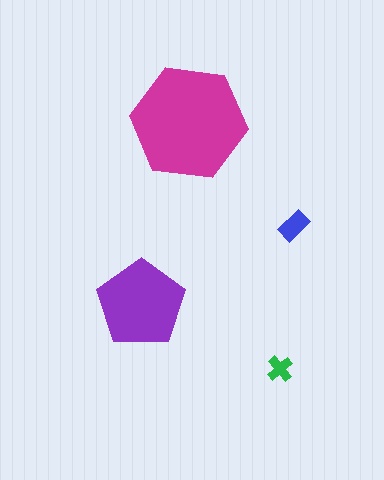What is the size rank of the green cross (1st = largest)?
4th.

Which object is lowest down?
The green cross is bottommost.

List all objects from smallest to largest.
The green cross, the blue rectangle, the purple pentagon, the magenta hexagon.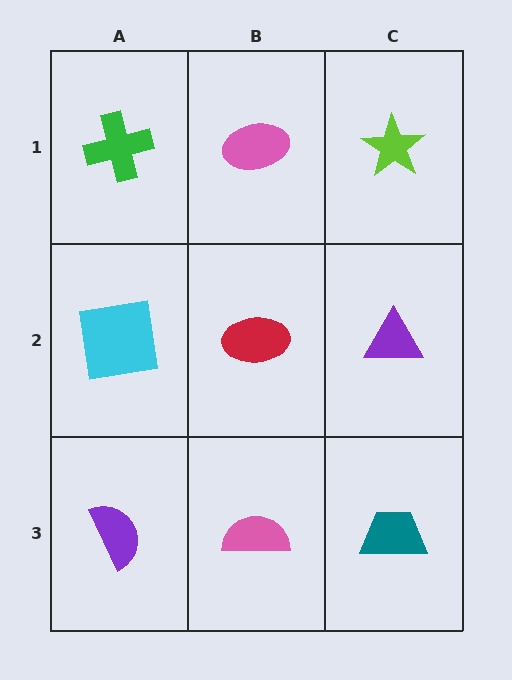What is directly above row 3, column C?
A purple triangle.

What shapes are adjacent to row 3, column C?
A purple triangle (row 2, column C), a pink semicircle (row 3, column B).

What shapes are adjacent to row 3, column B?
A red ellipse (row 2, column B), a purple semicircle (row 3, column A), a teal trapezoid (row 3, column C).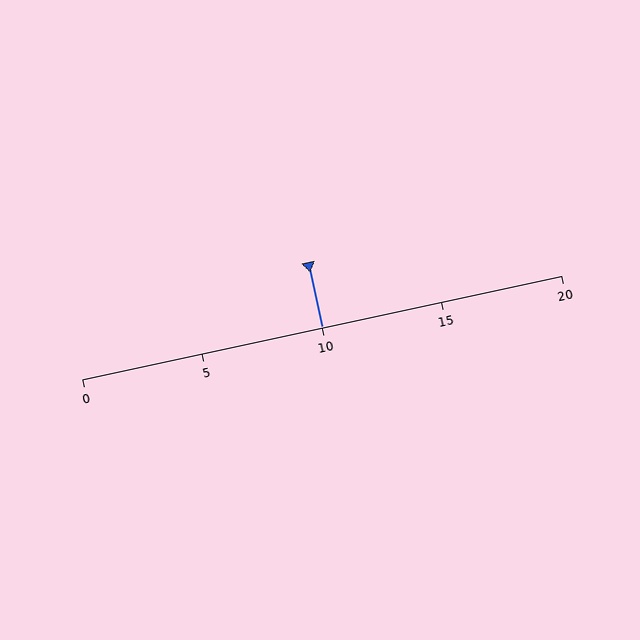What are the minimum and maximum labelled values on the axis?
The axis runs from 0 to 20.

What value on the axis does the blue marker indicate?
The marker indicates approximately 10.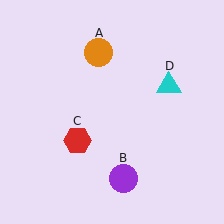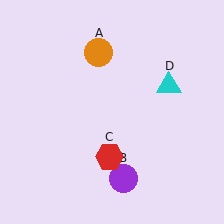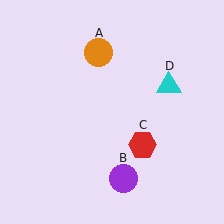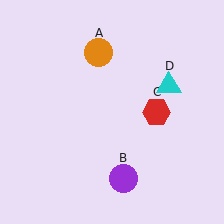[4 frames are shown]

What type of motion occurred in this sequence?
The red hexagon (object C) rotated counterclockwise around the center of the scene.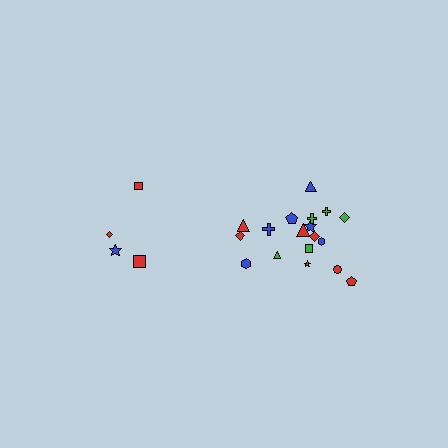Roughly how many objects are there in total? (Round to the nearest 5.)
Roughly 20 objects in total.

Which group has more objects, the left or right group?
The right group.